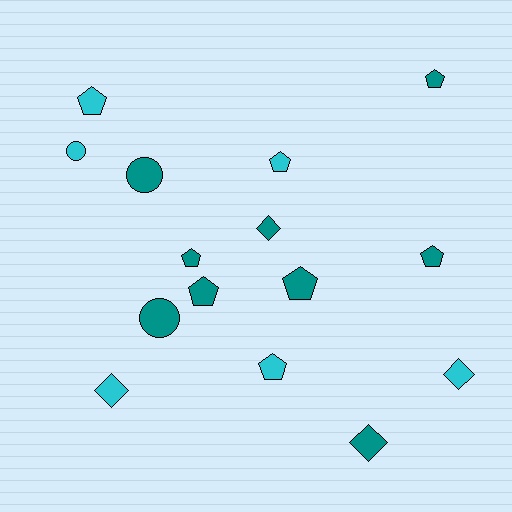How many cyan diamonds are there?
There are 2 cyan diamonds.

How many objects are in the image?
There are 15 objects.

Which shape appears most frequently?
Pentagon, with 8 objects.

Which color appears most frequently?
Teal, with 9 objects.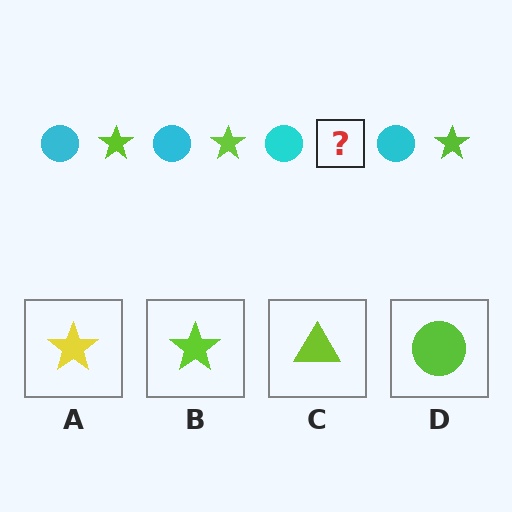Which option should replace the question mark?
Option B.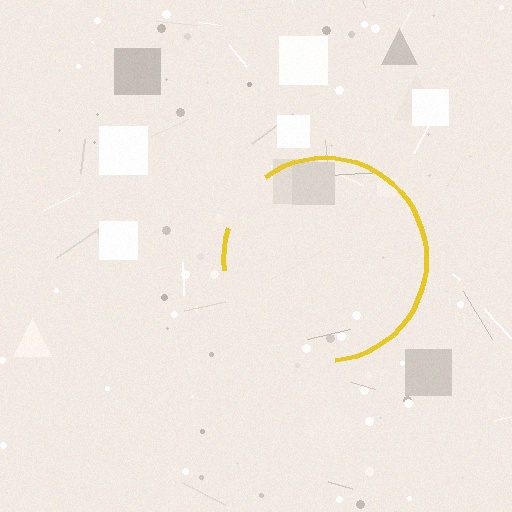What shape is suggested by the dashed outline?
The dashed outline suggests a circle.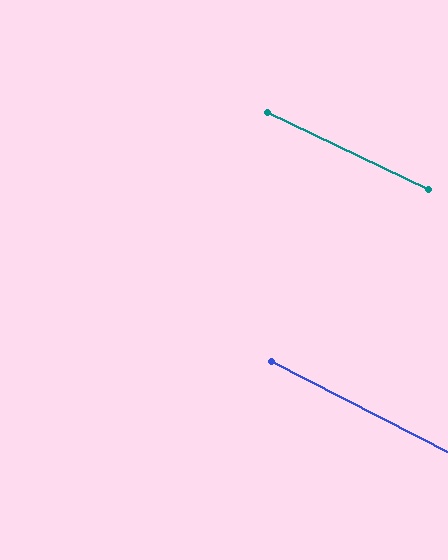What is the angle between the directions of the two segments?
Approximately 2 degrees.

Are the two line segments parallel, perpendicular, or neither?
Parallel — their directions differ by only 1.6°.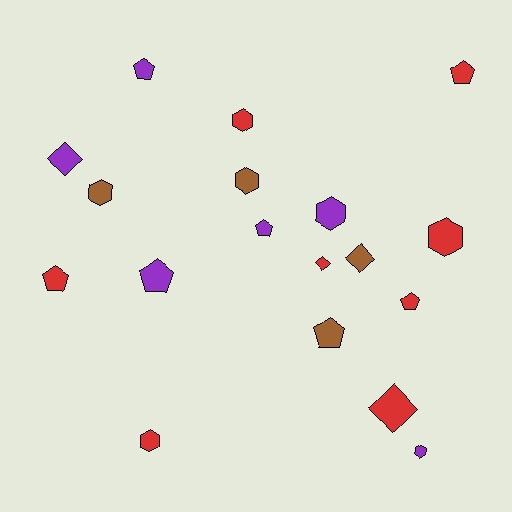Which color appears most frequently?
Red, with 8 objects.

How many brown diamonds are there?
There is 1 brown diamond.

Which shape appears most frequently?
Hexagon, with 7 objects.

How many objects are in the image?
There are 18 objects.